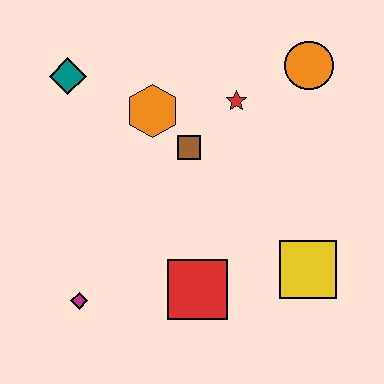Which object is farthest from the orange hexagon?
The yellow square is farthest from the orange hexagon.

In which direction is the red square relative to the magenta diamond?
The red square is to the right of the magenta diamond.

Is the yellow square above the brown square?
No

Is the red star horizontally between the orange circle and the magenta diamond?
Yes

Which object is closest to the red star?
The brown square is closest to the red star.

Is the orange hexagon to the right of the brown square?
No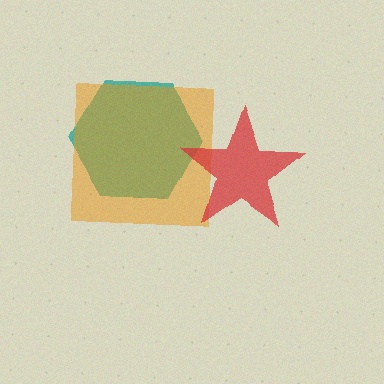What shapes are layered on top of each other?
The layered shapes are: a teal hexagon, an orange square, a red star.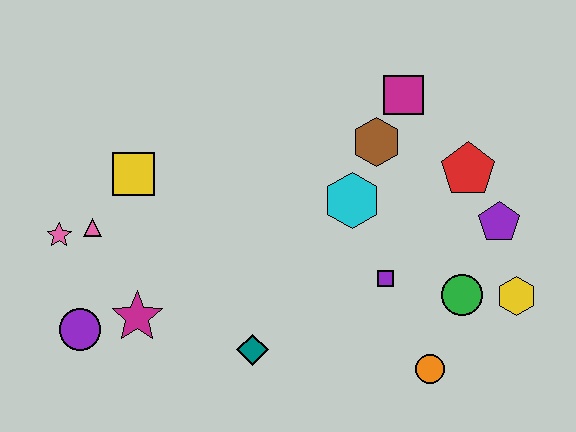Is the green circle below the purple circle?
No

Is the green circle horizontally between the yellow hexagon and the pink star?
Yes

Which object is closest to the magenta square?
The brown hexagon is closest to the magenta square.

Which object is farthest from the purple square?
The pink star is farthest from the purple square.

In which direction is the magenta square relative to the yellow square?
The magenta square is to the right of the yellow square.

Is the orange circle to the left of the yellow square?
No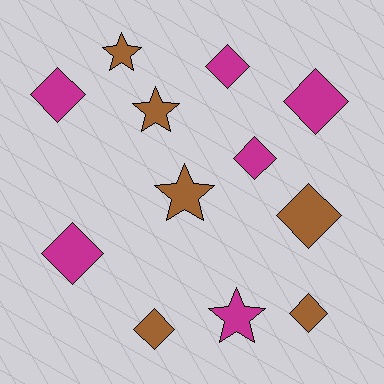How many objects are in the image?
There are 12 objects.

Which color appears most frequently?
Magenta, with 6 objects.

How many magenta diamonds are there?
There are 5 magenta diamonds.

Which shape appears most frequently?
Diamond, with 8 objects.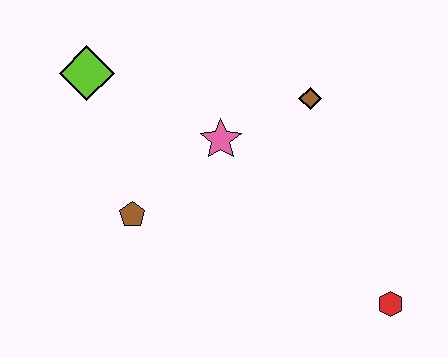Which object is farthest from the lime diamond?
The red hexagon is farthest from the lime diamond.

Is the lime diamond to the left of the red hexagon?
Yes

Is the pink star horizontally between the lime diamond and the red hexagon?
Yes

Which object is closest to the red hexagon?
The brown diamond is closest to the red hexagon.